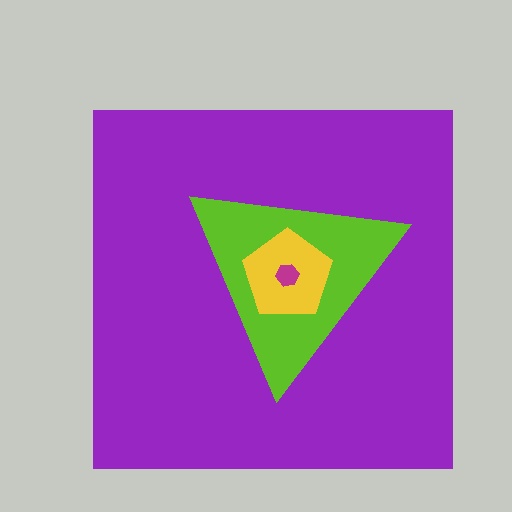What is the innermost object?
The magenta hexagon.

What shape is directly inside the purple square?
The lime triangle.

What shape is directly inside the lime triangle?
The yellow pentagon.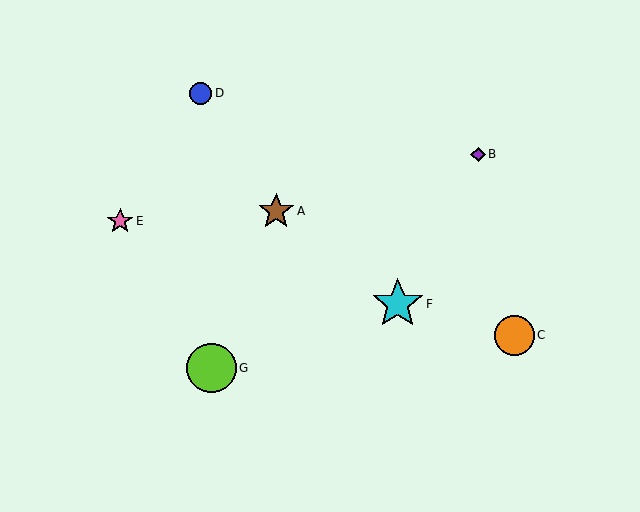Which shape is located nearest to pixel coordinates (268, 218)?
The brown star (labeled A) at (276, 211) is nearest to that location.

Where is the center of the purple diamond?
The center of the purple diamond is at (478, 154).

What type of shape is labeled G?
Shape G is a lime circle.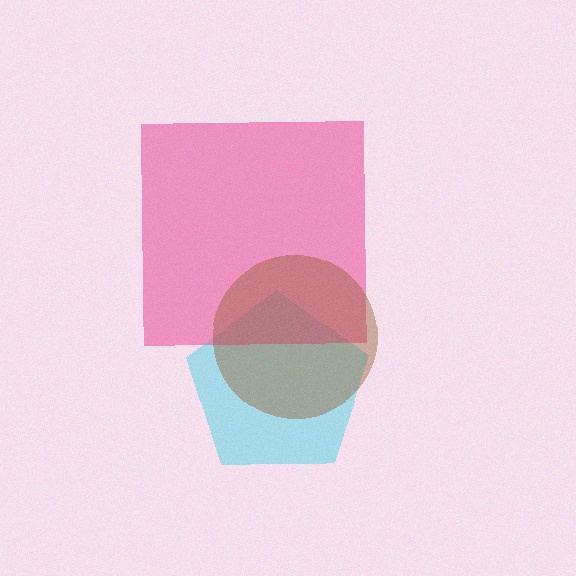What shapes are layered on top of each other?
The layered shapes are: a cyan pentagon, a pink square, a brown circle.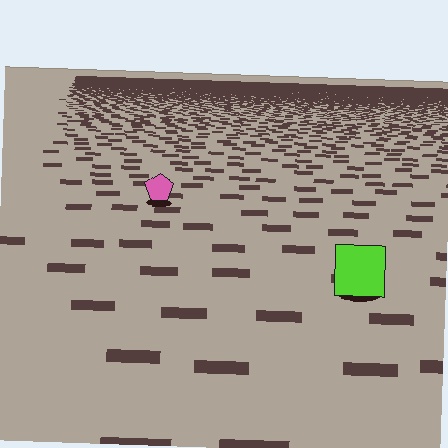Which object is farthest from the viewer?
The pink pentagon is farthest from the viewer. It appears smaller and the ground texture around it is denser.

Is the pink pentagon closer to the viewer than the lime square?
No. The lime square is closer — you can tell from the texture gradient: the ground texture is coarser near it.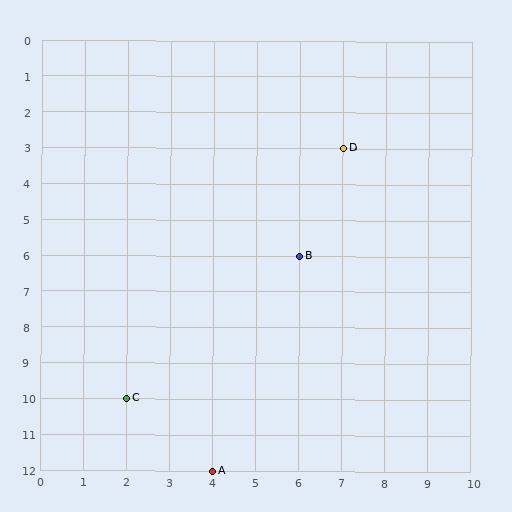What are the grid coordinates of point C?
Point C is at grid coordinates (2, 10).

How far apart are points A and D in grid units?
Points A and D are 3 columns and 9 rows apart (about 9.5 grid units diagonally).